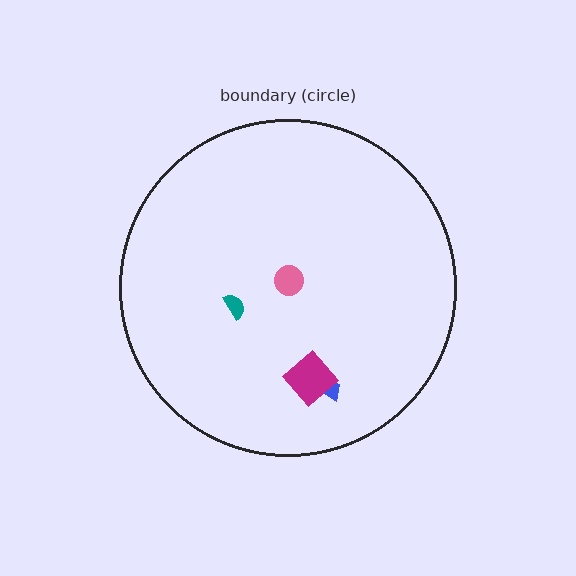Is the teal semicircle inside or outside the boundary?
Inside.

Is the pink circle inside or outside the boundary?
Inside.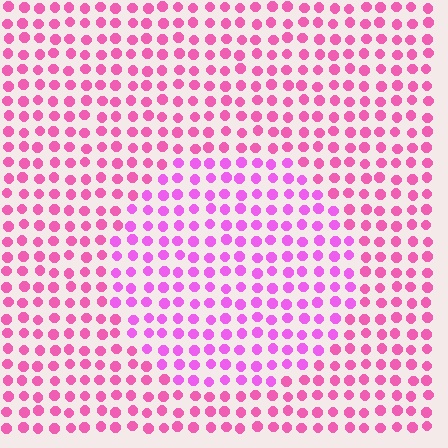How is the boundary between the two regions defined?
The boundary is defined purely by a slight shift in hue (about 26 degrees). Spacing, size, and orientation are identical on both sides.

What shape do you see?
I see a circle.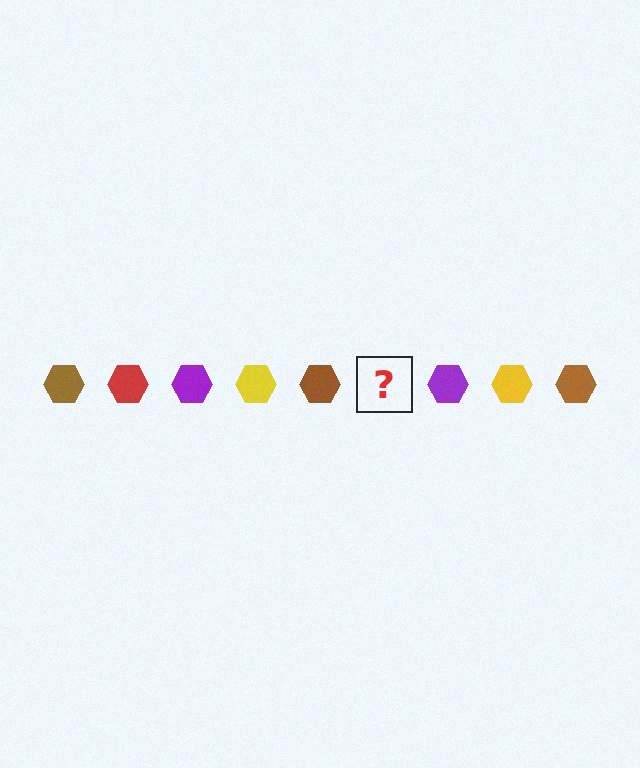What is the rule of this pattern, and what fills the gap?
The rule is that the pattern cycles through brown, red, purple, yellow hexagons. The gap should be filled with a red hexagon.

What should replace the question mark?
The question mark should be replaced with a red hexagon.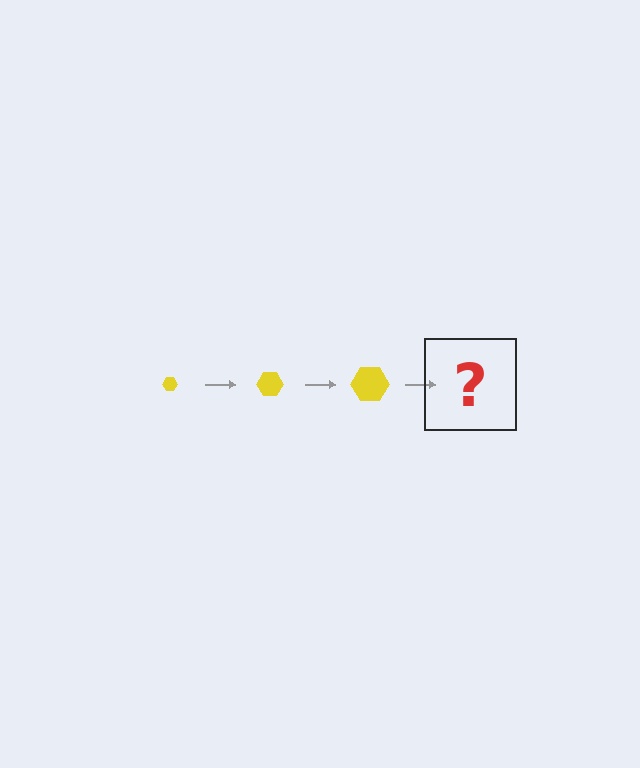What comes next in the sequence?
The next element should be a yellow hexagon, larger than the previous one.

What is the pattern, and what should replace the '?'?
The pattern is that the hexagon gets progressively larger each step. The '?' should be a yellow hexagon, larger than the previous one.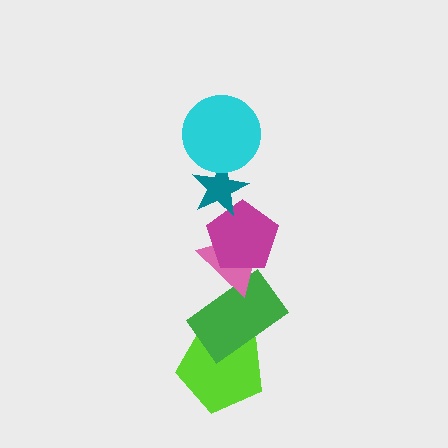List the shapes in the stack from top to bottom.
From top to bottom: the cyan circle, the teal star, the magenta pentagon, the pink triangle, the green rectangle, the lime pentagon.